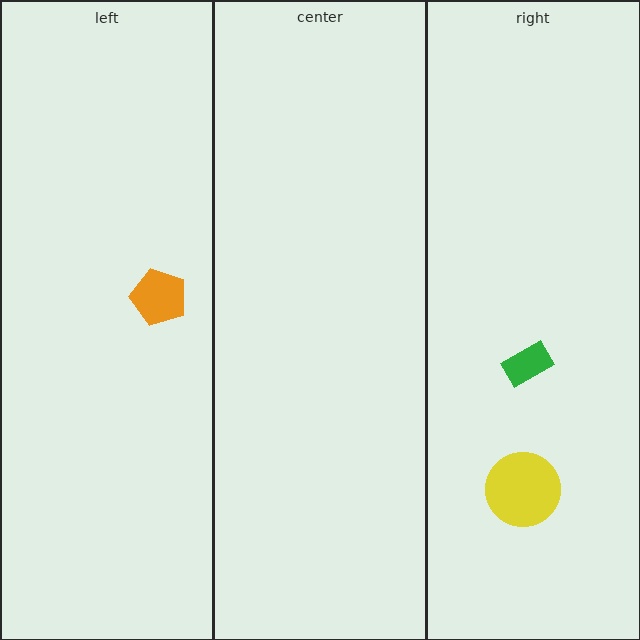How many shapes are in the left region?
1.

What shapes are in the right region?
The yellow circle, the green rectangle.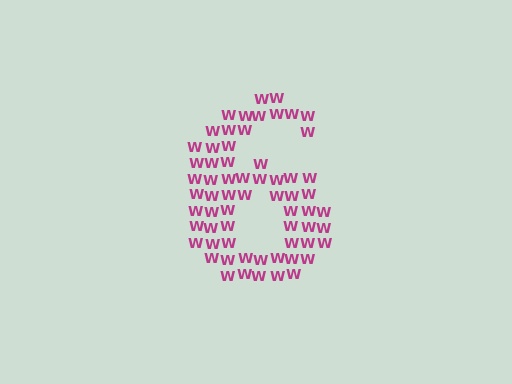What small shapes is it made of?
It is made of small letter W's.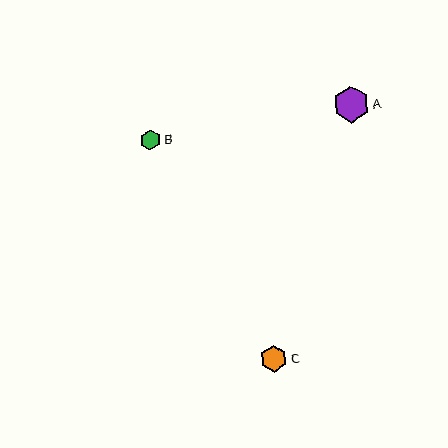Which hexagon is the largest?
Hexagon A is the largest with a size of approximately 37 pixels.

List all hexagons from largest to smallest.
From largest to smallest: A, C, B.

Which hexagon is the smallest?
Hexagon B is the smallest with a size of approximately 20 pixels.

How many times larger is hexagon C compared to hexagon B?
Hexagon C is approximately 1.3 times the size of hexagon B.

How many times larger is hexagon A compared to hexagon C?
Hexagon A is approximately 1.4 times the size of hexagon C.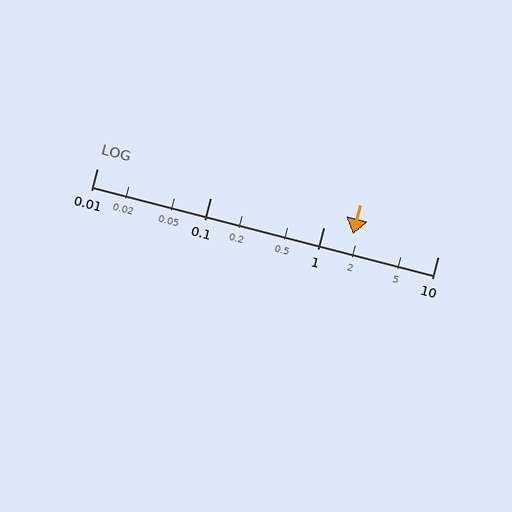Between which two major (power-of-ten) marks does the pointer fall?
The pointer is between 1 and 10.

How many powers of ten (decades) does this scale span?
The scale spans 3 decades, from 0.01 to 10.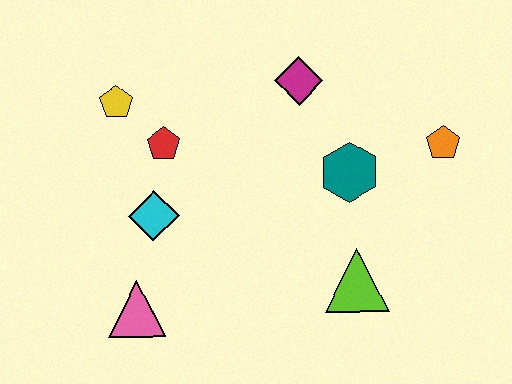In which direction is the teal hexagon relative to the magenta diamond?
The teal hexagon is below the magenta diamond.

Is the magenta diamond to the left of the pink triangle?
No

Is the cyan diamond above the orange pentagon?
No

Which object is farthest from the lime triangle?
The yellow pentagon is farthest from the lime triangle.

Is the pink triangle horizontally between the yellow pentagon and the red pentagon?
Yes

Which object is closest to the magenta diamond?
The teal hexagon is closest to the magenta diamond.